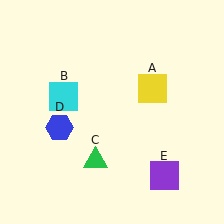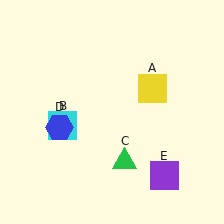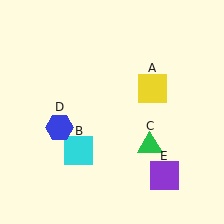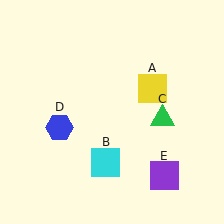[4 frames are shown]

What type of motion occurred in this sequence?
The cyan square (object B), green triangle (object C) rotated counterclockwise around the center of the scene.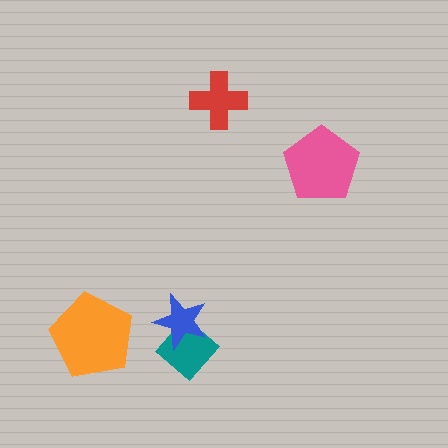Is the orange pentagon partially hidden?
No, no other shape covers it.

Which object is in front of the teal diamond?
The blue star is in front of the teal diamond.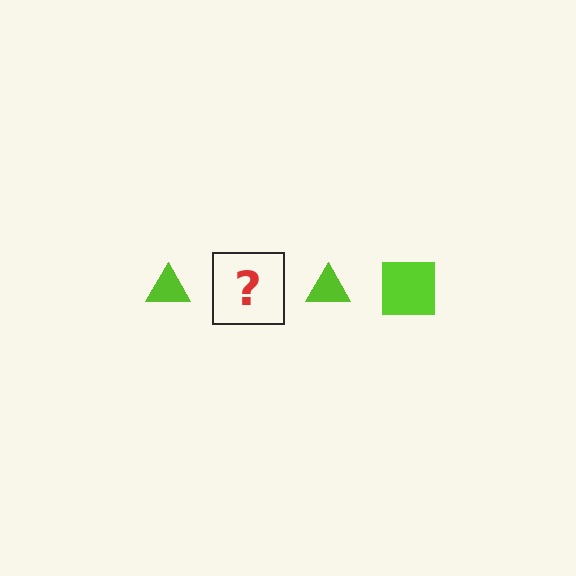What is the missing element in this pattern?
The missing element is a lime square.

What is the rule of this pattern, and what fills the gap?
The rule is that the pattern cycles through triangle, square shapes in lime. The gap should be filled with a lime square.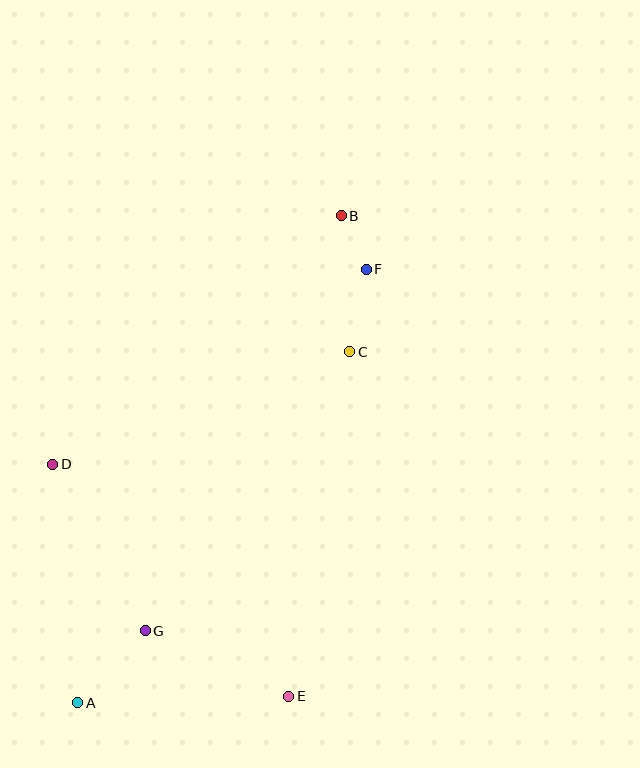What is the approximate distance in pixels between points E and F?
The distance between E and F is approximately 434 pixels.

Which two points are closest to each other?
Points B and F are closest to each other.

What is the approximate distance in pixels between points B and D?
The distance between B and D is approximately 381 pixels.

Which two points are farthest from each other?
Points A and B are farthest from each other.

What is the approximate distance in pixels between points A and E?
The distance between A and E is approximately 211 pixels.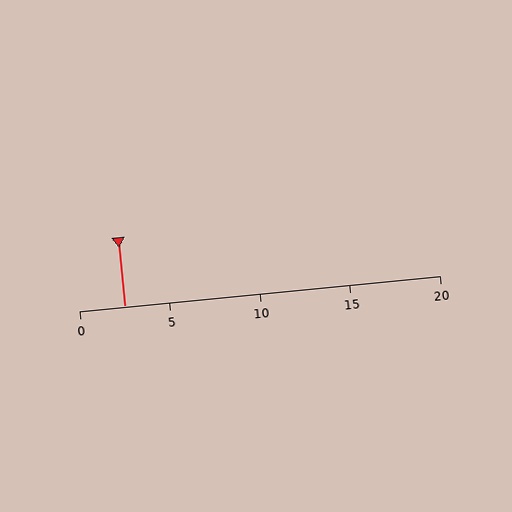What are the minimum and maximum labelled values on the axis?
The axis runs from 0 to 20.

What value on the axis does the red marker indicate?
The marker indicates approximately 2.5.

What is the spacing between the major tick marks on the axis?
The major ticks are spaced 5 apart.